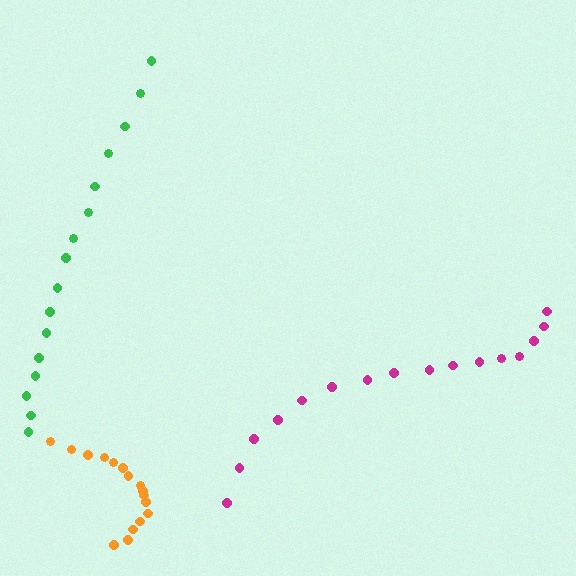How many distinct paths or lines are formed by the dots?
There are 3 distinct paths.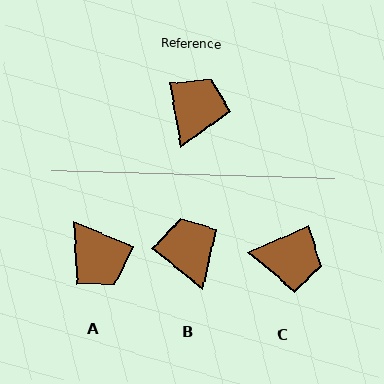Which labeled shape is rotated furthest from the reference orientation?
A, about 122 degrees away.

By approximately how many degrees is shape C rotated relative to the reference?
Approximately 76 degrees clockwise.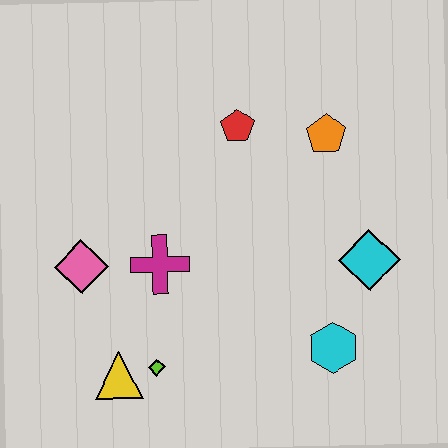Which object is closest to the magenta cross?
The pink diamond is closest to the magenta cross.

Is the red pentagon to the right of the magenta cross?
Yes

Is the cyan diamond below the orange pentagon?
Yes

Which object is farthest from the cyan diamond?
The pink diamond is farthest from the cyan diamond.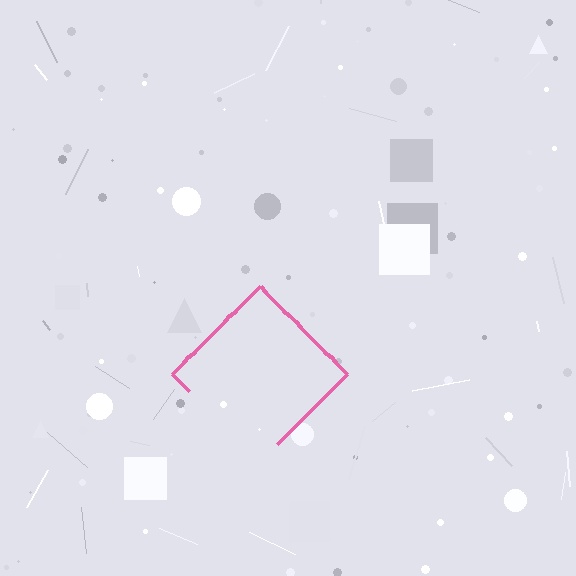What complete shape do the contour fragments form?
The contour fragments form a diamond.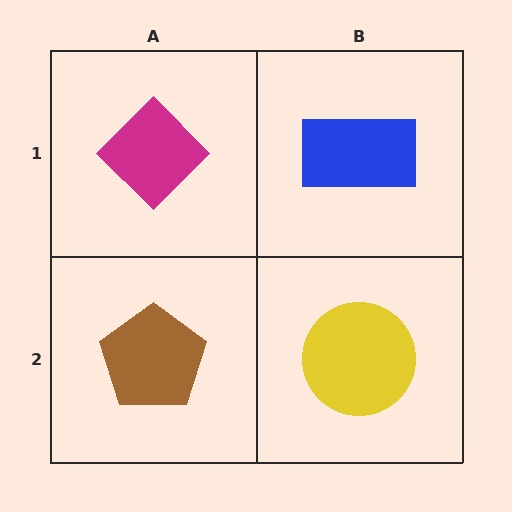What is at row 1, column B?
A blue rectangle.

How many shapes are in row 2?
2 shapes.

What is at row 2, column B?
A yellow circle.